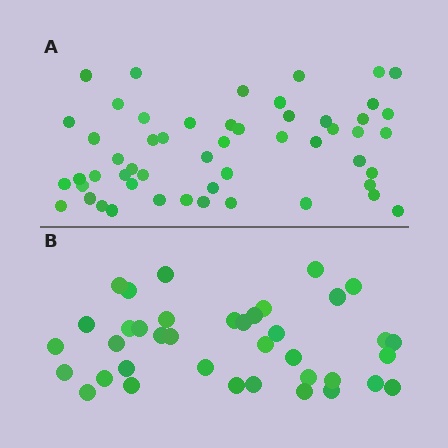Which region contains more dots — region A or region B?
Region A (the top region) has more dots.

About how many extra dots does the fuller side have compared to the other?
Region A has approximately 15 more dots than region B.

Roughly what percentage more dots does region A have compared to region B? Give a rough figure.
About 40% more.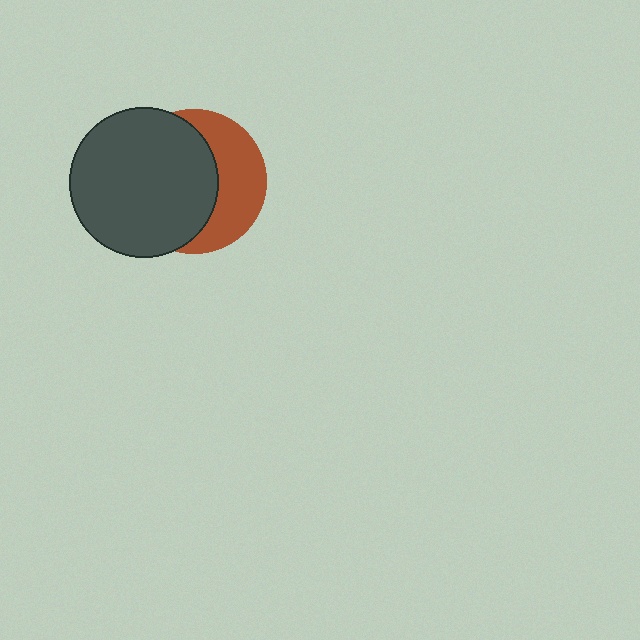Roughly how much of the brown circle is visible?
A small part of it is visible (roughly 40%).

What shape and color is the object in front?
The object in front is a dark gray circle.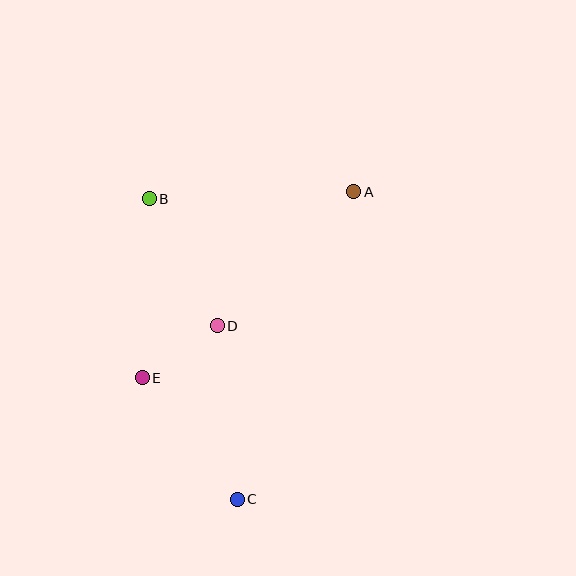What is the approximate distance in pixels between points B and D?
The distance between B and D is approximately 144 pixels.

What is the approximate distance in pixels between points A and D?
The distance between A and D is approximately 191 pixels.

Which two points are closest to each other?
Points D and E are closest to each other.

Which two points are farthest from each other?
Points A and C are farthest from each other.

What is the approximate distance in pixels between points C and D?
The distance between C and D is approximately 175 pixels.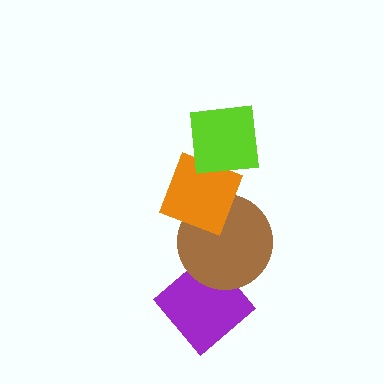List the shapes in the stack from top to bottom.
From top to bottom: the lime square, the orange diamond, the brown circle, the purple diamond.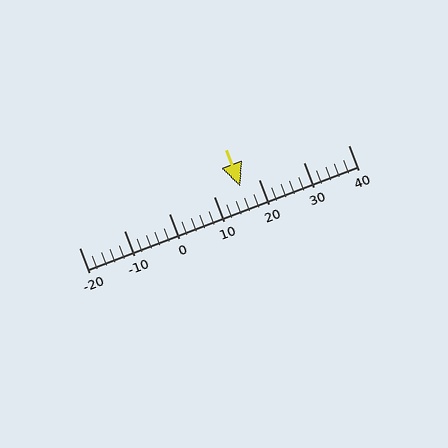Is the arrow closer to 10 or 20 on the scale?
The arrow is closer to 20.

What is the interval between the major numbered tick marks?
The major tick marks are spaced 10 units apart.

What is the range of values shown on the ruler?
The ruler shows values from -20 to 40.